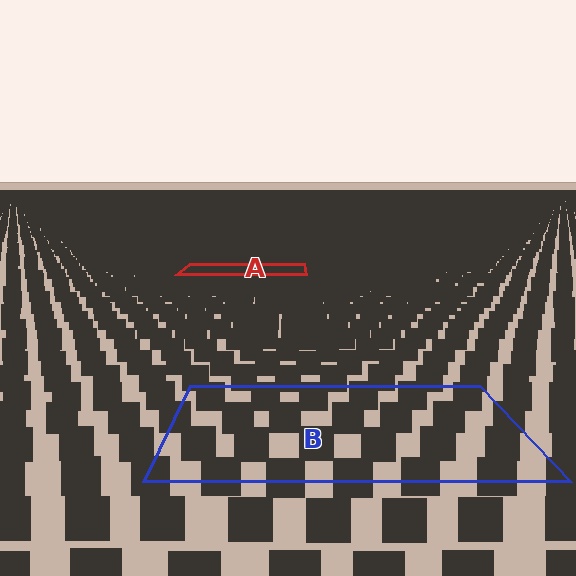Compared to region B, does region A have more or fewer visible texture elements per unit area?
Region A has more texture elements per unit area — they are packed more densely because it is farther away.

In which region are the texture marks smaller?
The texture marks are smaller in region A, because it is farther away.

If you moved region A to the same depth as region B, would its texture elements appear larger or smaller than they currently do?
They would appear larger. At a closer depth, the same texture elements are projected at a bigger on-screen size.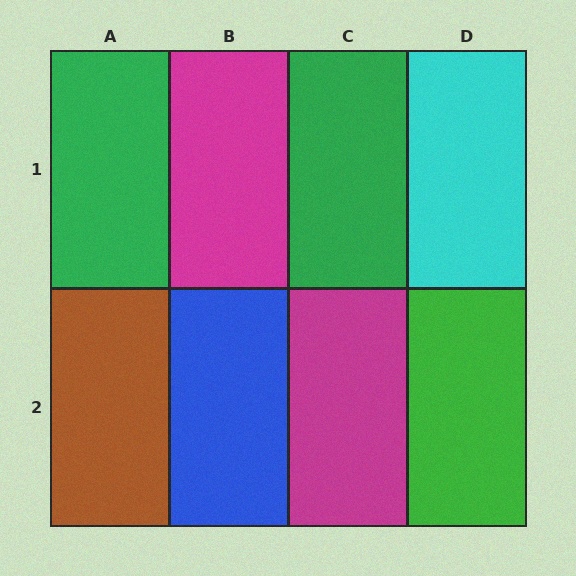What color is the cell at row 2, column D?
Green.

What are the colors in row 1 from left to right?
Green, magenta, green, cyan.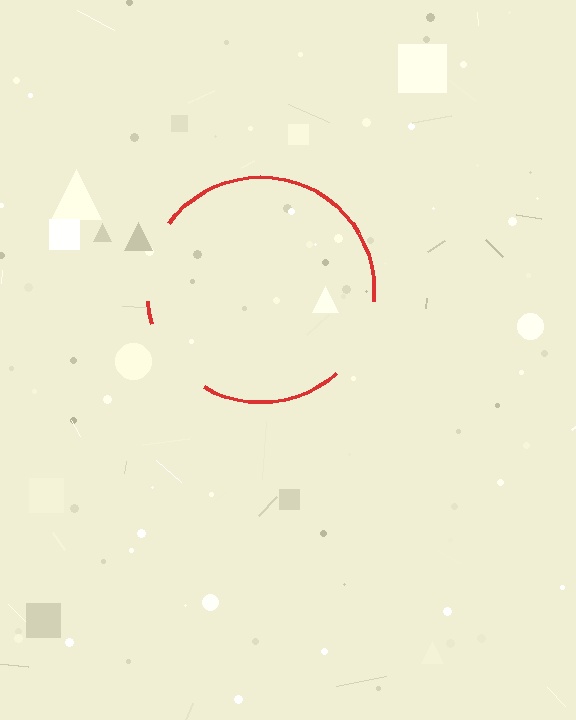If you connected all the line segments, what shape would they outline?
They would outline a circle.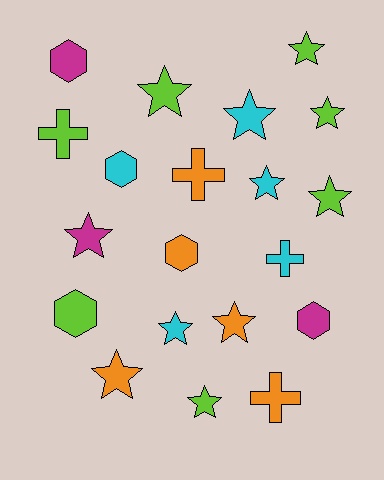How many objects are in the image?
There are 20 objects.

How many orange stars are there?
There are 2 orange stars.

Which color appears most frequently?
Lime, with 7 objects.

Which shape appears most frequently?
Star, with 11 objects.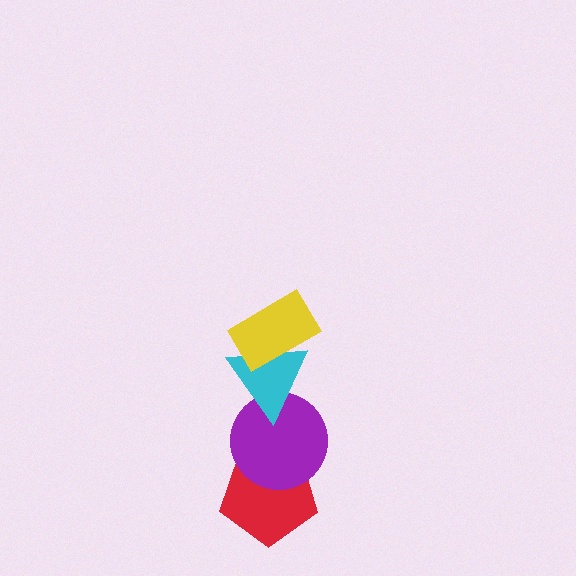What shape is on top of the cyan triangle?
The yellow rectangle is on top of the cyan triangle.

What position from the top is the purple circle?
The purple circle is 3rd from the top.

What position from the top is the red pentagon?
The red pentagon is 4th from the top.